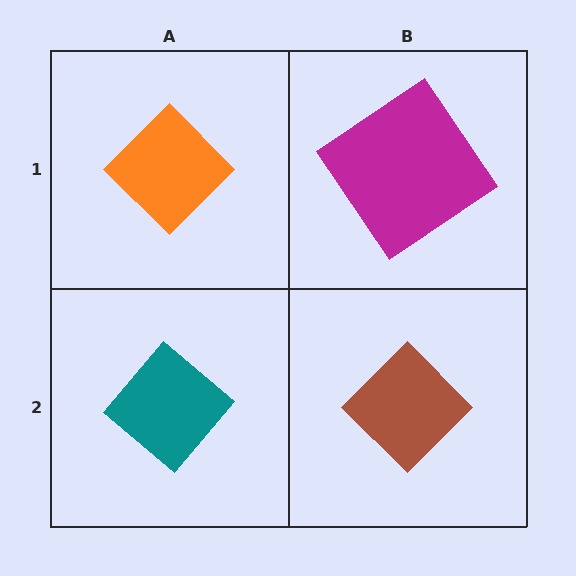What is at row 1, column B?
A magenta diamond.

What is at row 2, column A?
A teal diamond.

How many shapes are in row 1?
2 shapes.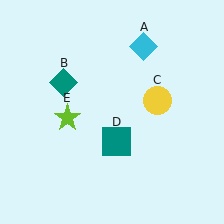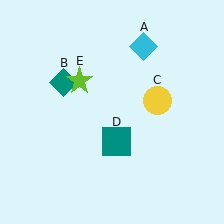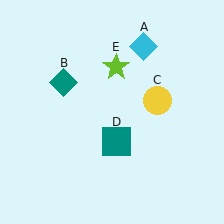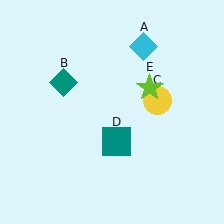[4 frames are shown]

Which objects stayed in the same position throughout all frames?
Cyan diamond (object A) and teal diamond (object B) and yellow circle (object C) and teal square (object D) remained stationary.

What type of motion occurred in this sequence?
The lime star (object E) rotated clockwise around the center of the scene.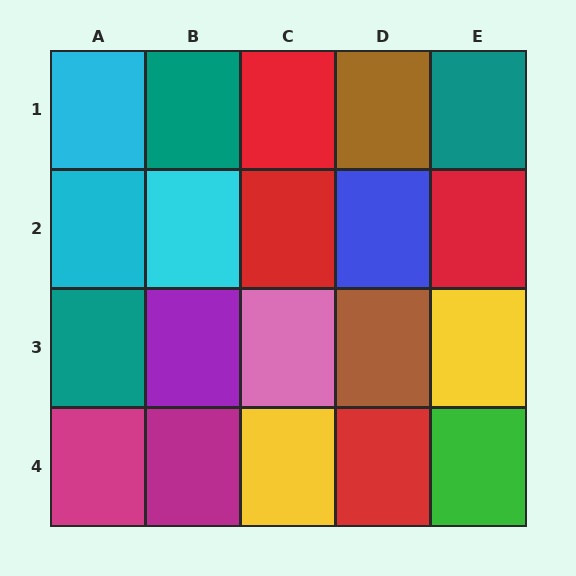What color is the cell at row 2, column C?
Red.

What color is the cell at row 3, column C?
Pink.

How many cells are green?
1 cell is green.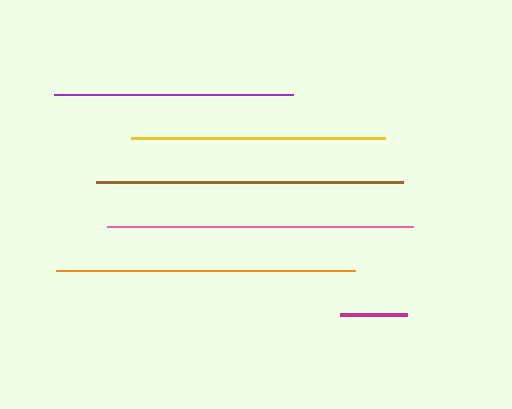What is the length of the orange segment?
The orange segment is approximately 299 pixels long.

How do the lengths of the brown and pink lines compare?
The brown and pink lines are approximately the same length.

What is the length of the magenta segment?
The magenta segment is approximately 67 pixels long.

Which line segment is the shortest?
The magenta line is the shortest at approximately 67 pixels.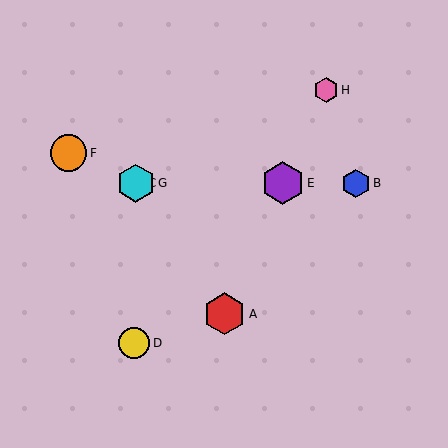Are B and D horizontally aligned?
No, B is at y≈183 and D is at y≈343.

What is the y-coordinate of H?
Object H is at y≈90.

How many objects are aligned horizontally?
4 objects (B, C, E, G) are aligned horizontally.